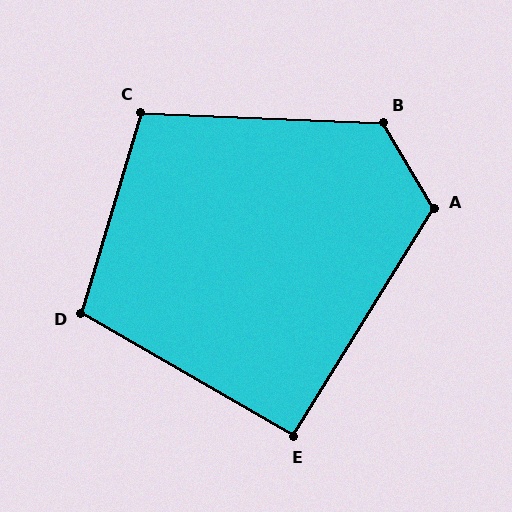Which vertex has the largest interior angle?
B, at approximately 123 degrees.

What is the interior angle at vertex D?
Approximately 104 degrees (obtuse).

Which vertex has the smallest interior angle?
E, at approximately 92 degrees.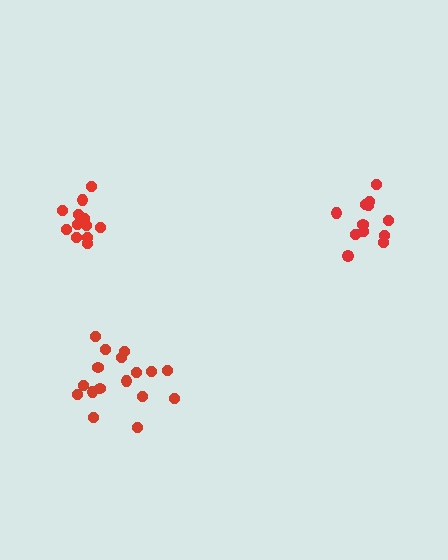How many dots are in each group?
Group 1: 12 dots, Group 2: 17 dots, Group 3: 12 dots (41 total).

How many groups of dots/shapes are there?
There are 3 groups.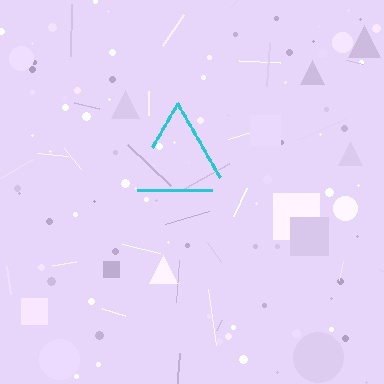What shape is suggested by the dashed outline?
The dashed outline suggests a triangle.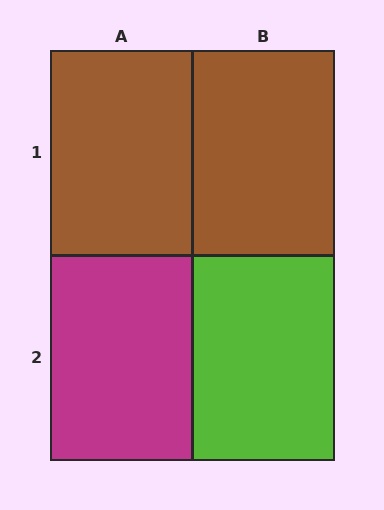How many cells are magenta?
1 cell is magenta.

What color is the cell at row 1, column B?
Brown.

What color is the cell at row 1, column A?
Brown.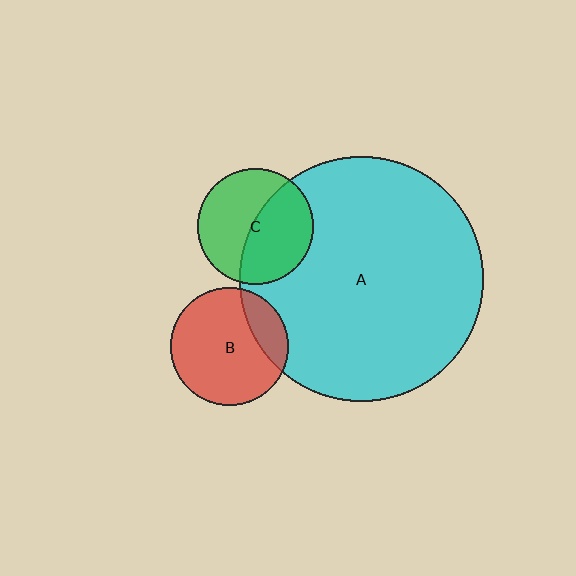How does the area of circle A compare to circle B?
Approximately 4.3 times.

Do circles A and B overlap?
Yes.